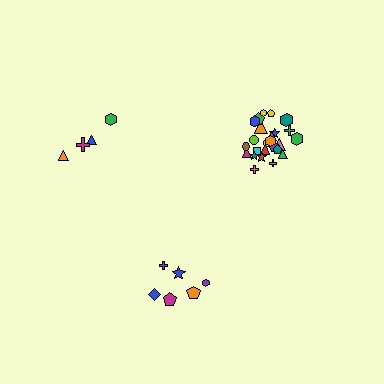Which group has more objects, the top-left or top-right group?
The top-right group.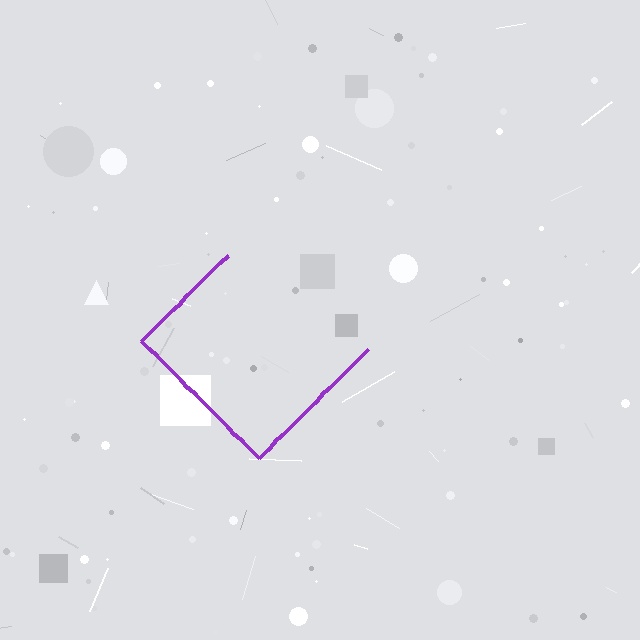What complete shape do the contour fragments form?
The contour fragments form a diamond.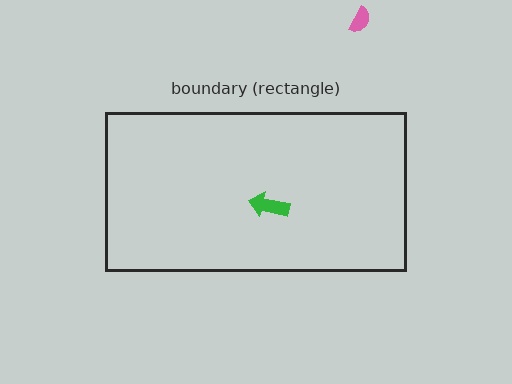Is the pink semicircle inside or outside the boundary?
Outside.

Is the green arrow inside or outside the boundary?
Inside.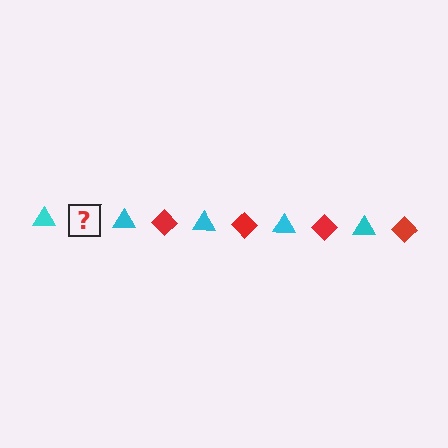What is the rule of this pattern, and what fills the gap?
The rule is that the pattern alternates between cyan triangle and red diamond. The gap should be filled with a red diamond.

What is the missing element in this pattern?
The missing element is a red diamond.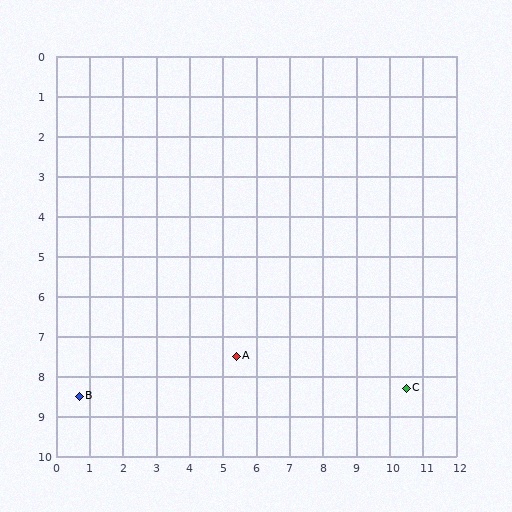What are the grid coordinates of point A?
Point A is at approximately (5.4, 7.5).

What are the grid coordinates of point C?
Point C is at approximately (10.5, 8.3).